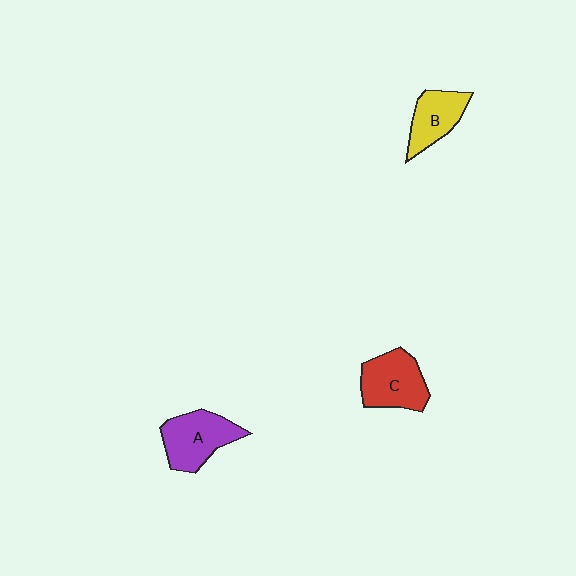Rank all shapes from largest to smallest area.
From largest to smallest: A (purple), C (red), B (yellow).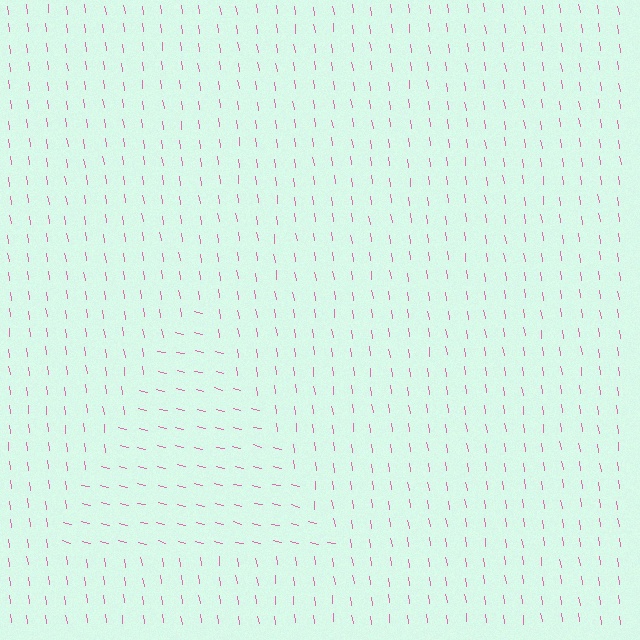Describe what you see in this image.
The image is filled with small pink line segments. A triangle region in the image has lines oriented differently from the surrounding lines, creating a visible texture boundary.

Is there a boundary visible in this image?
Yes, there is a texture boundary formed by a change in line orientation.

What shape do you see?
I see a triangle.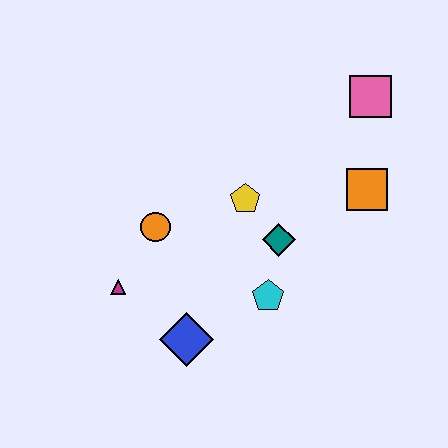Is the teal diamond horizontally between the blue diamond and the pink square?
Yes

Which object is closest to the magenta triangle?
The orange circle is closest to the magenta triangle.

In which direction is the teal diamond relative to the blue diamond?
The teal diamond is above the blue diamond.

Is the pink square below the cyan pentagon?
No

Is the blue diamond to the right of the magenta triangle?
Yes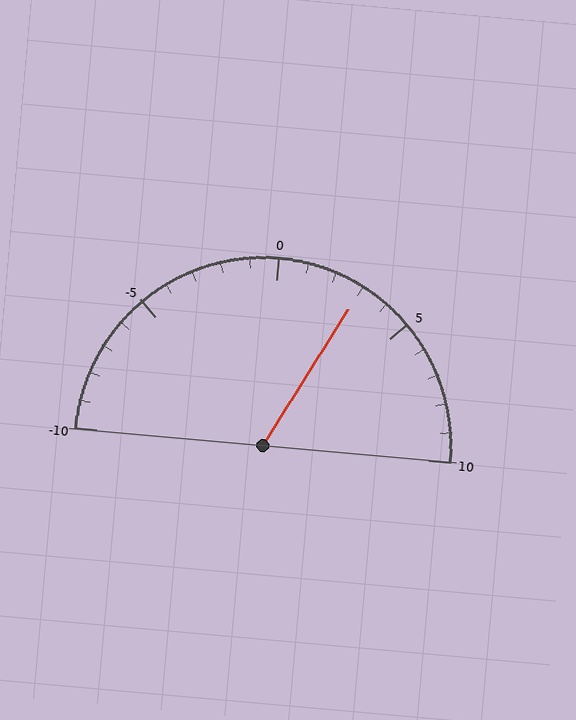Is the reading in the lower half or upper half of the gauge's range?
The reading is in the upper half of the range (-10 to 10).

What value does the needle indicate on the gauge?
The needle indicates approximately 3.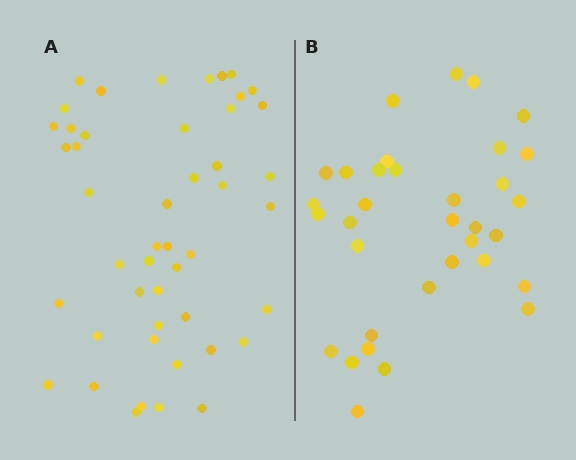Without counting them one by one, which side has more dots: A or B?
Region A (the left region) has more dots.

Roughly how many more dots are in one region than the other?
Region A has approximately 15 more dots than region B.